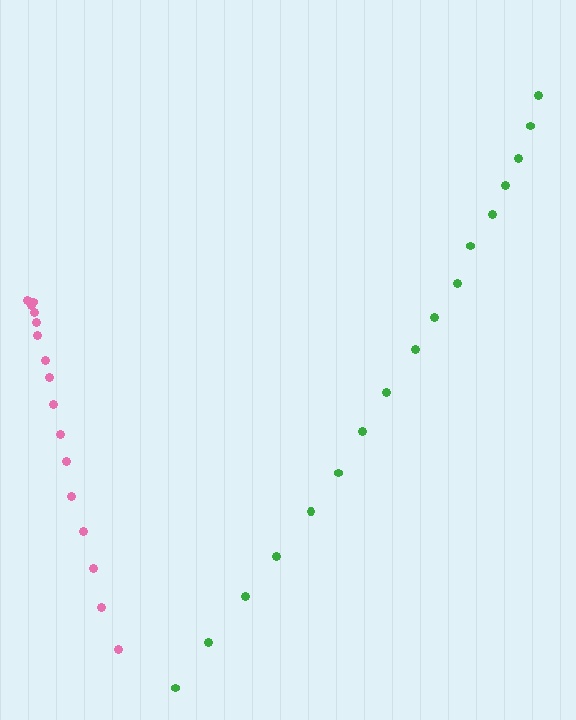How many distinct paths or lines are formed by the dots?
There are 2 distinct paths.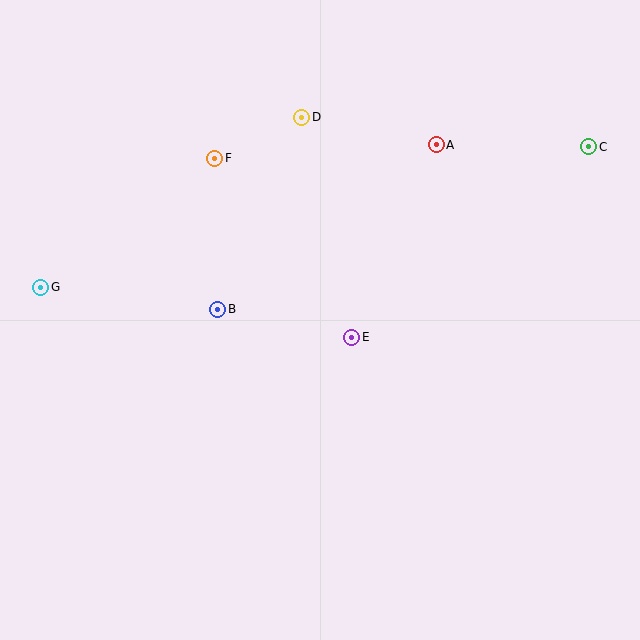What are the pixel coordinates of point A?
Point A is at (436, 145).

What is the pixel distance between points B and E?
The distance between B and E is 137 pixels.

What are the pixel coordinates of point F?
Point F is at (215, 158).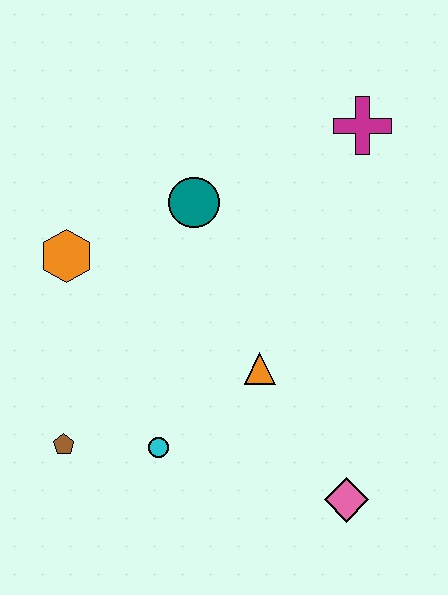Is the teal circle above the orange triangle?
Yes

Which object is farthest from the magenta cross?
The brown pentagon is farthest from the magenta cross.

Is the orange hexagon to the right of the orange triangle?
No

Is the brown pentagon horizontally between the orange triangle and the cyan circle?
No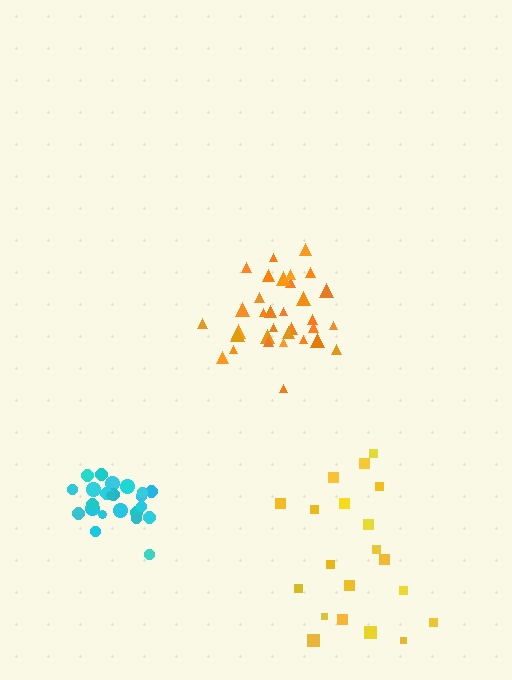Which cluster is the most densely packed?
Cyan.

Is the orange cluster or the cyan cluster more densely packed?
Cyan.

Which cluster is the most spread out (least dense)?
Yellow.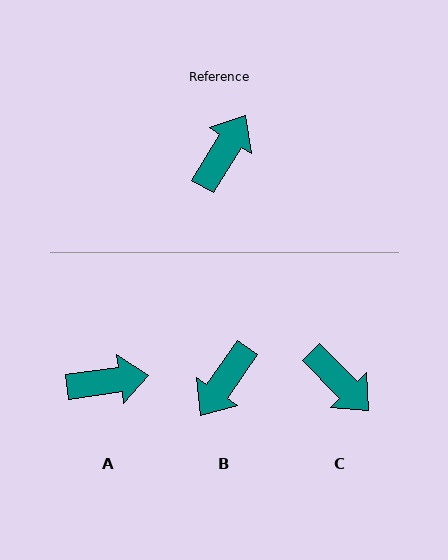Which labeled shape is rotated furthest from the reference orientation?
B, about 176 degrees away.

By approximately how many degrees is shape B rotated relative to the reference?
Approximately 176 degrees counter-clockwise.